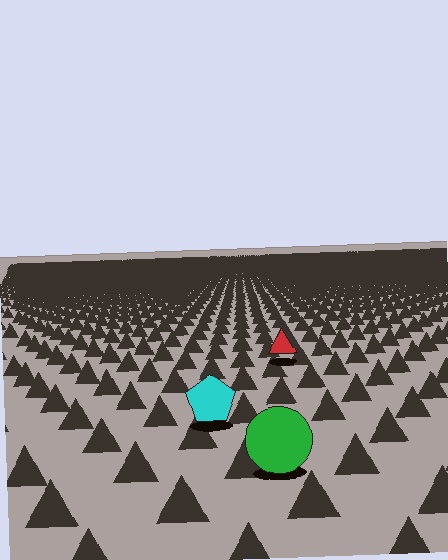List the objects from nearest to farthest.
From nearest to farthest: the green circle, the cyan pentagon, the red triangle.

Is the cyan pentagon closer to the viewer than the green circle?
No. The green circle is closer — you can tell from the texture gradient: the ground texture is coarser near it.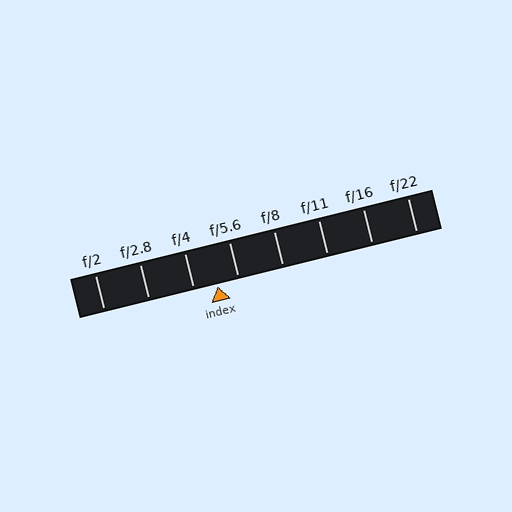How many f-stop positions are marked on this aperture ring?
There are 8 f-stop positions marked.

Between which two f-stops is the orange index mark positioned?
The index mark is between f/4 and f/5.6.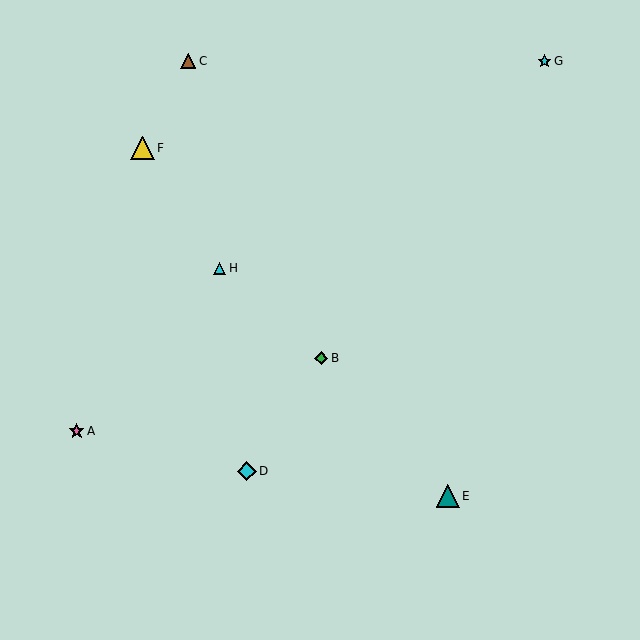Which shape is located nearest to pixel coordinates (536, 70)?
The cyan star (labeled G) at (545, 61) is nearest to that location.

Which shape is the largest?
The yellow triangle (labeled F) is the largest.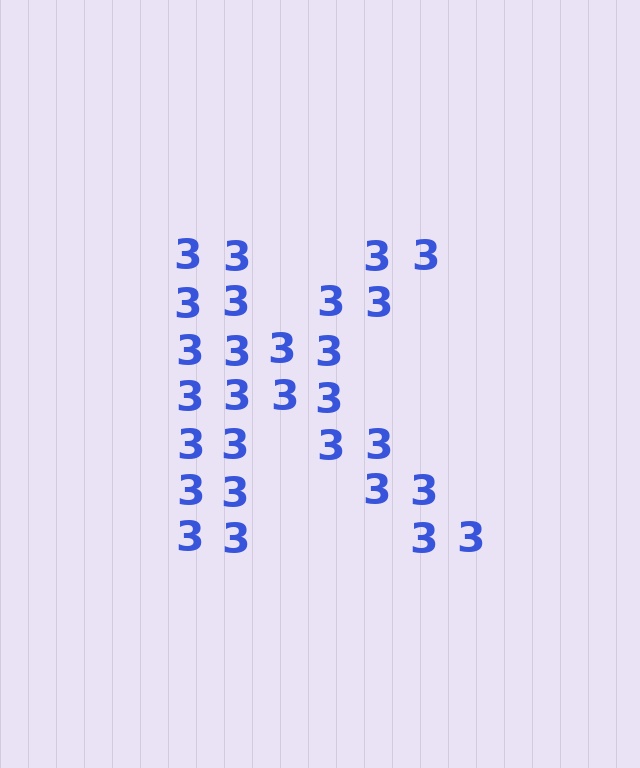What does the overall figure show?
The overall figure shows the letter K.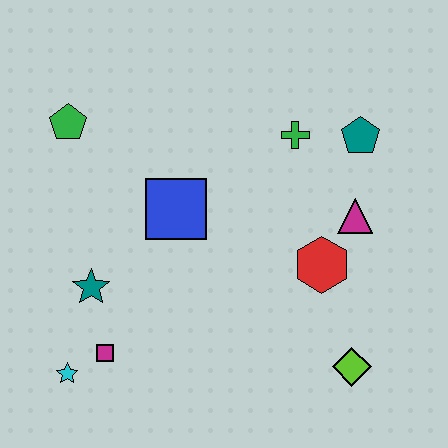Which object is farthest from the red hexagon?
The green pentagon is farthest from the red hexagon.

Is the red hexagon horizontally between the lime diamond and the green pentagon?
Yes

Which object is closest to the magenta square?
The cyan star is closest to the magenta square.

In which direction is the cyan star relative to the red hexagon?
The cyan star is to the left of the red hexagon.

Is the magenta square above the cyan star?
Yes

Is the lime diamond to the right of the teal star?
Yes